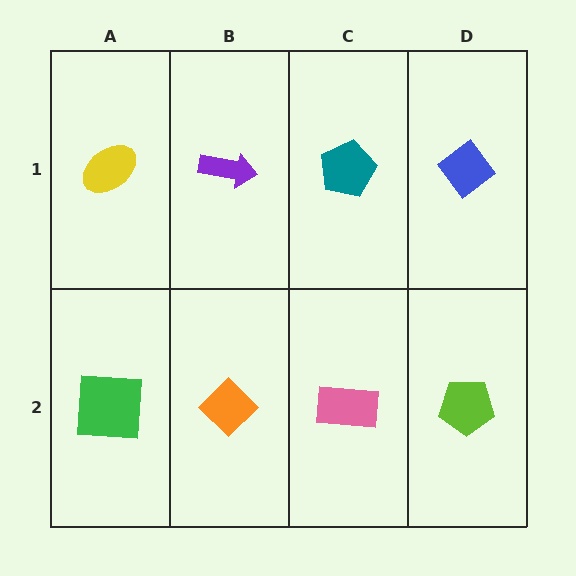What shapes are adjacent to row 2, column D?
A blue diamond (row 1, column D), a pink rectangle (row 2, column C).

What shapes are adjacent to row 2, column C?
A teal pentagon (row 1, column C), an orange diamond (row 2, column B), a lime pentagon (row 2, column D).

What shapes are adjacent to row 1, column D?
A lime pentagon (row 2, column D), a teal pentagon (row 1, column C).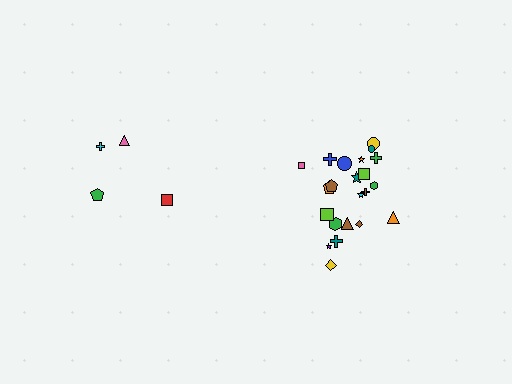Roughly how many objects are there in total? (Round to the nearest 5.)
Roughly 25 objects in total.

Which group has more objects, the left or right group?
The right group.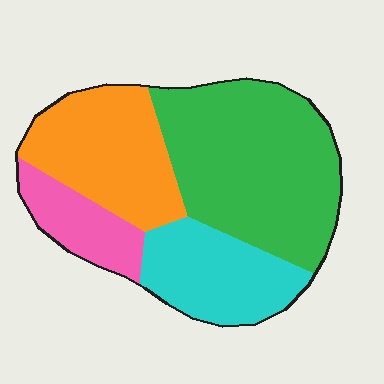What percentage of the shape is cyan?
Cyan covers about 20% of the shape.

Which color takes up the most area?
Green, at roughly 40%.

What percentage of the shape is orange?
Orange takes up between a quarter and a half of the shape.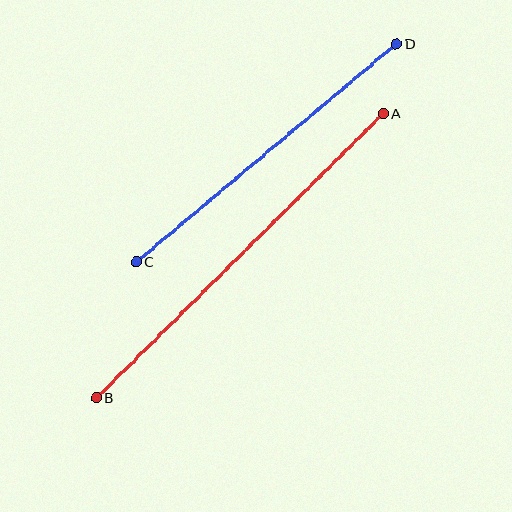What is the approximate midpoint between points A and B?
The midpoint is at approximately (240, 256) pixels.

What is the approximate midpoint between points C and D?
The midpoint is at approximately (266, 153) pixels.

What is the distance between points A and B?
The distance is approximately 404 pixels.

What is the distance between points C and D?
The distance is approximately 339 pixels.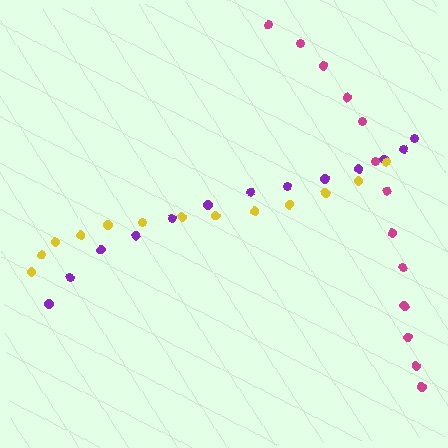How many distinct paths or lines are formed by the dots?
There are 3 distinct paths.